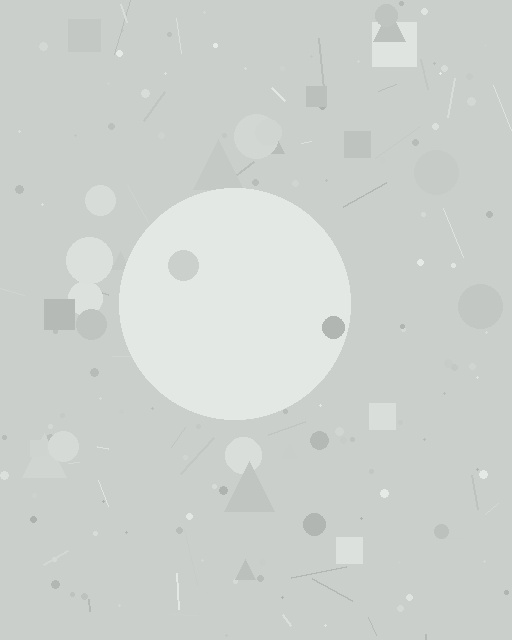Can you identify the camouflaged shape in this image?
The camouflaged shape is a circle.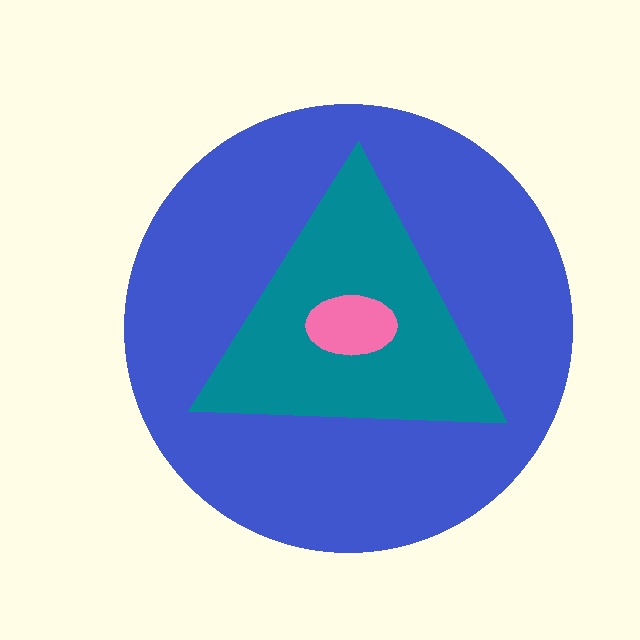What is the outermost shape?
The blue circle.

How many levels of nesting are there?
3.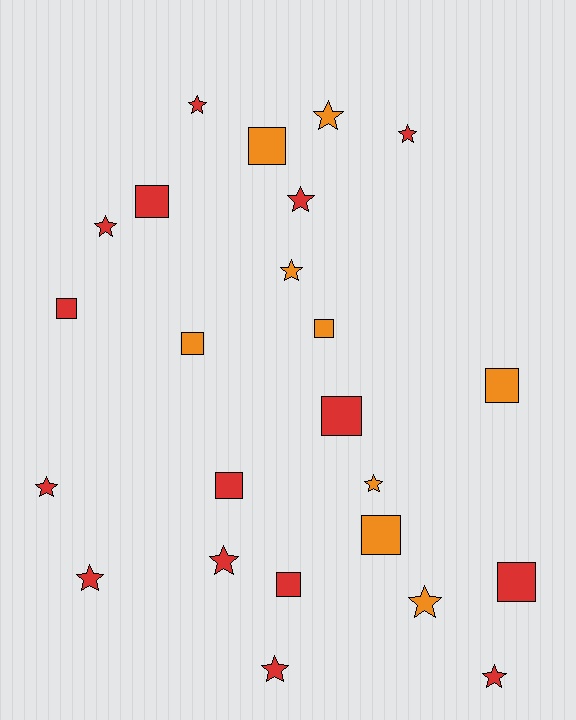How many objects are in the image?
There are 24 objects.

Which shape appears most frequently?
Star, with 13 objects.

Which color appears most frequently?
Red, with 15 objects.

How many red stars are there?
There are 9 red stars.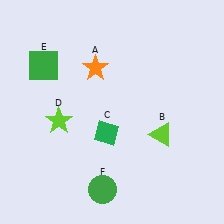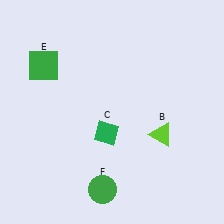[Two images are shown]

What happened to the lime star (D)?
The lime star (D) was removed in Image 2. It was in the bottom-left area of Image 1.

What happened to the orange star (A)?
The orange star (A) was removed in Image 2. It was in the top-left area of Image 1.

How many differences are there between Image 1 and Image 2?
There are 2 differences between the two images.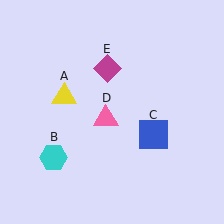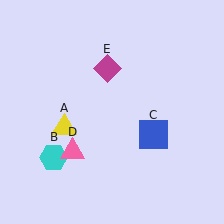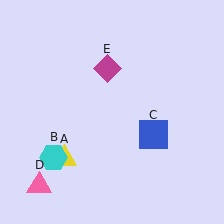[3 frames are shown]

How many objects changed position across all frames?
2 objects changed position: yellow triangle (object A), pink triangle (object D).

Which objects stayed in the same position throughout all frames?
Cyan hexagon (object B) and blue square (object C) and magenta diamond (object E) remained stationary.